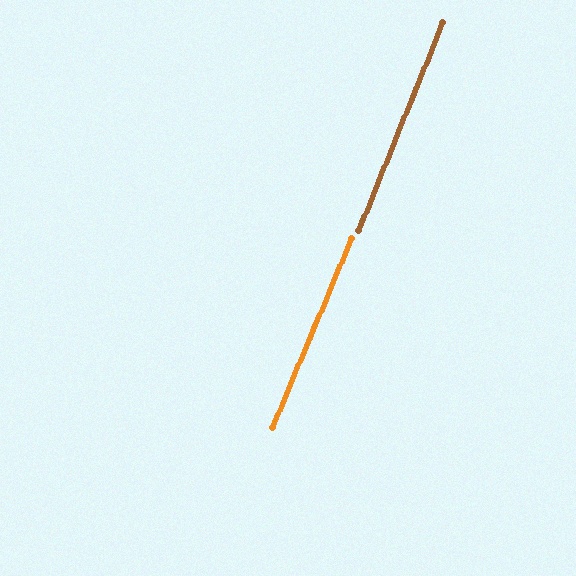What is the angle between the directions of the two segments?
Approximately 1 degree.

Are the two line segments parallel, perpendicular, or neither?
Parallel — their directions differ by only 0.6°.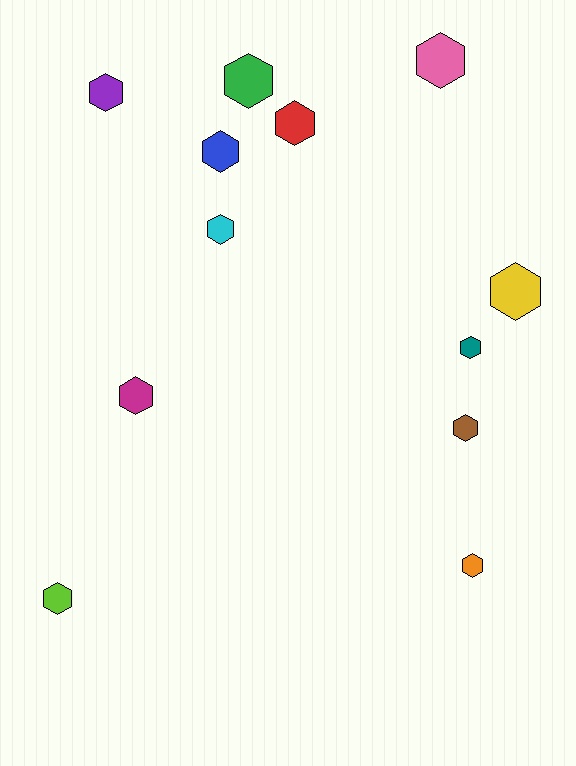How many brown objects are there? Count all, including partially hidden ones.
There is 1 brown object.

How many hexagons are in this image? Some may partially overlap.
There are 12 hexagons.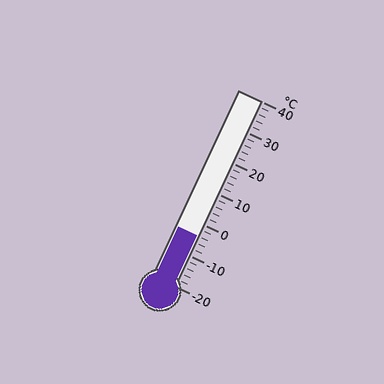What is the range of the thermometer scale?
The thermometer scale ranges from -20°C to 40°C.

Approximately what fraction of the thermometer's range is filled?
The thermometer is filled to approximately 25% of its range.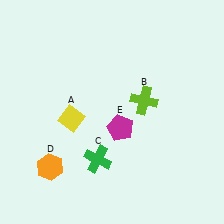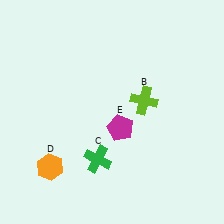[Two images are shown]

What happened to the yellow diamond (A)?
The yellow diamond (A) was removed in Image 2. It was in the bottom-left area of Image 1.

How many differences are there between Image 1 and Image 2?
There is 1 difference between the two images.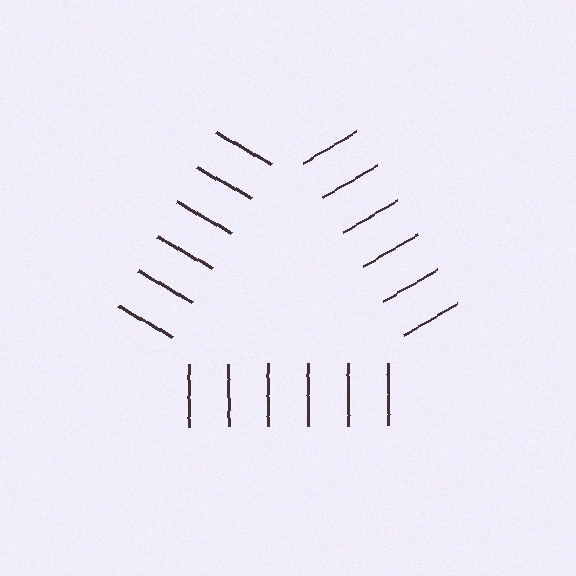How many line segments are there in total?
18 — 6 along each of the 3 edges.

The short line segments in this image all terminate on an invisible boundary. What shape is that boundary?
An illusory triangle — the line segments terminate on its edges but no continuous stroke is drawn.